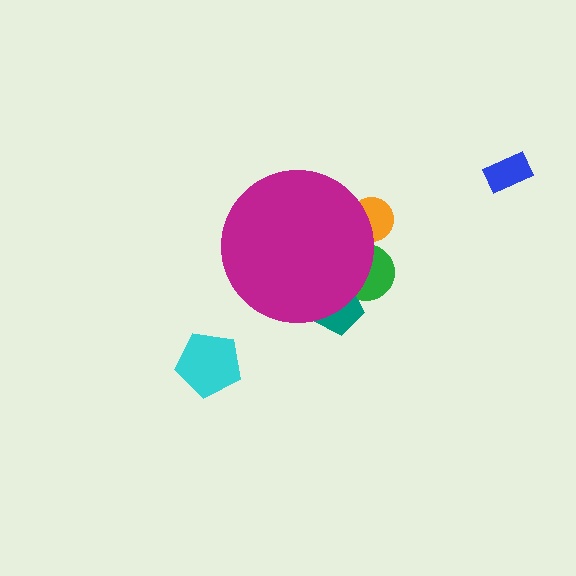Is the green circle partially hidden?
Yes, the green circle is partially hidden behind the magenta circle.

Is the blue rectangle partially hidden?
No, the blue rectangle is fully visible.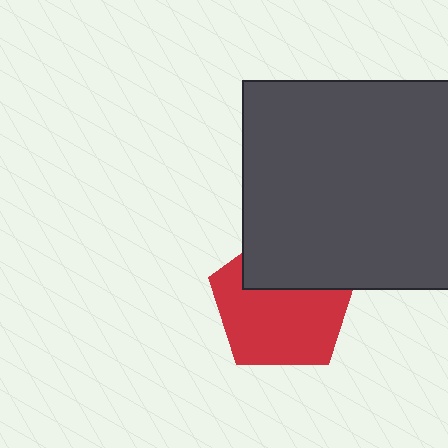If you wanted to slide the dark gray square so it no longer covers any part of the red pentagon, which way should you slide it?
Slide it up — that is the most direct way to separate the two shapes.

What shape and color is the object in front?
The object in front is a dark gray square.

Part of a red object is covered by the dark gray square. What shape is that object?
It is a pentagon.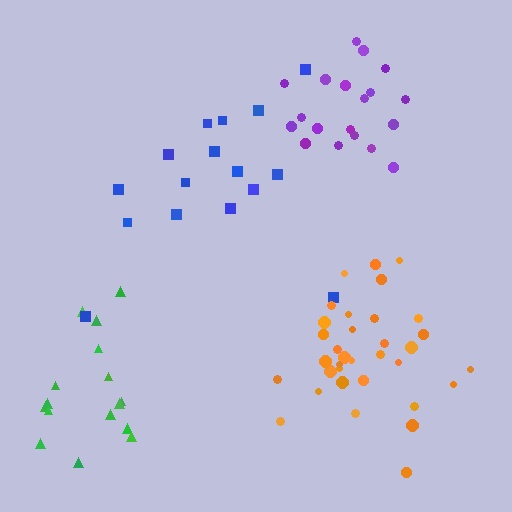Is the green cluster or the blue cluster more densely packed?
Green.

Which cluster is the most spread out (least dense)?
Blue.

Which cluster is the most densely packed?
Orange.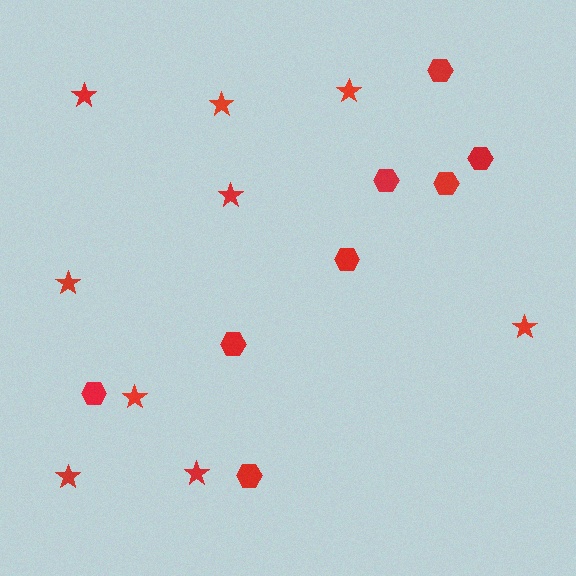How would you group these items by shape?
There are 2 groups: one group of hexagons (8) and one group of stars (9).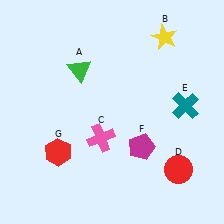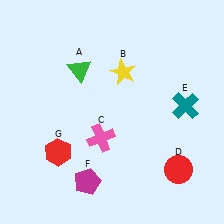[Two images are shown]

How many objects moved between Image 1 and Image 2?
2 objects moved between the two images.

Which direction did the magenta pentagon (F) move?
The magenta pentagon (F) moved left.